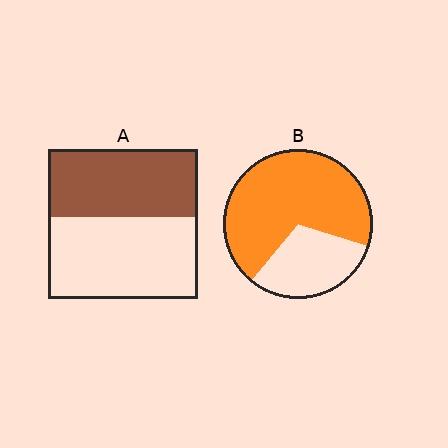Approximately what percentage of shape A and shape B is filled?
A is approximately 45% and B is approximately 70%.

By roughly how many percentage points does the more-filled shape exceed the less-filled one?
By roughly 25 percentage points (B over A).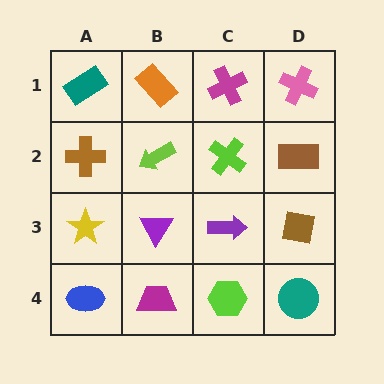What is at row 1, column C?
A magenta cross.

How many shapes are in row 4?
4 shapes.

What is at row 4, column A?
A blue ellipse.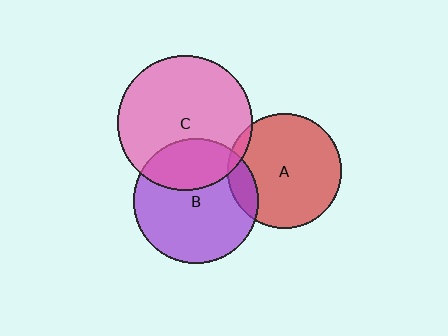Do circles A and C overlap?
Yes.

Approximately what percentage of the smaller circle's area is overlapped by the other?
Approximately 5%.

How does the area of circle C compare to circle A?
Approximately 1.4 times.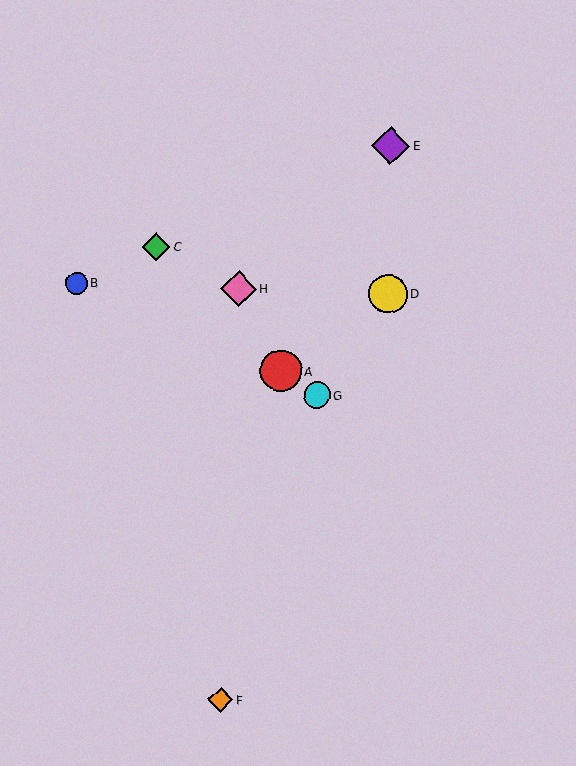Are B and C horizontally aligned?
No, B is at y≈283 and C is at y≈247.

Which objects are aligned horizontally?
Objects B, D, H are aligned horizontally.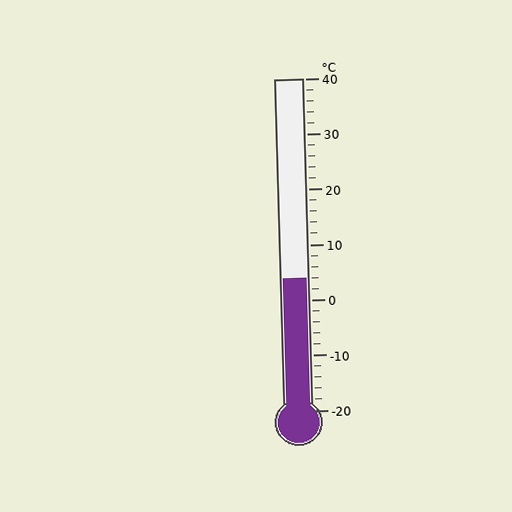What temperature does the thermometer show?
The thermometer shows approximately 4°C.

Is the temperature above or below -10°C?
The temperature is above -10°C.